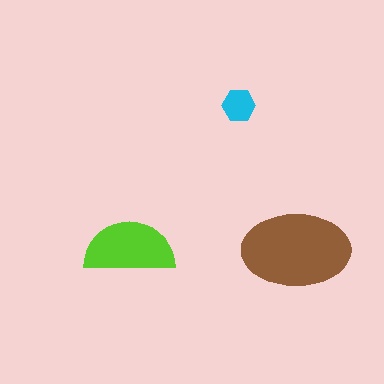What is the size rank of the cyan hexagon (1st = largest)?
3rd.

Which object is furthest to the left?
The lime semicircle is leftmost.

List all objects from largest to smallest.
The brown ellipse, the lime semicircle, the cyan hexagon.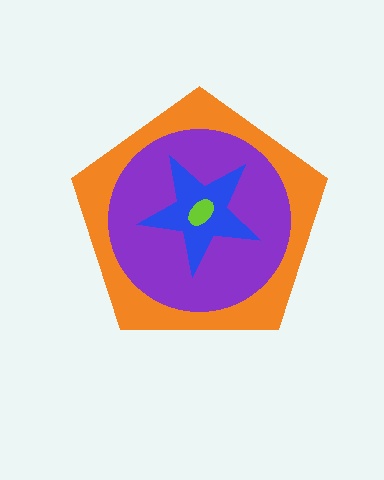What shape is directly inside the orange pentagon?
The purple circle.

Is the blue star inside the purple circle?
Yes.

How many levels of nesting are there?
4.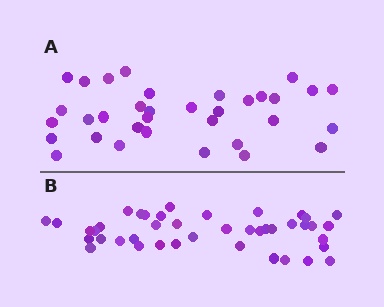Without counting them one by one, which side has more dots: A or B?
Region B (the bottom region) has more dots.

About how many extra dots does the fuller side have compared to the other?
Region B has roughly 8 or so more dots than region A.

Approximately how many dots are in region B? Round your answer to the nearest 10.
About 40 dots. (The exact count is 42, which rounds to 40.)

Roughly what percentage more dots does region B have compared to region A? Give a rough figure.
About 25% more.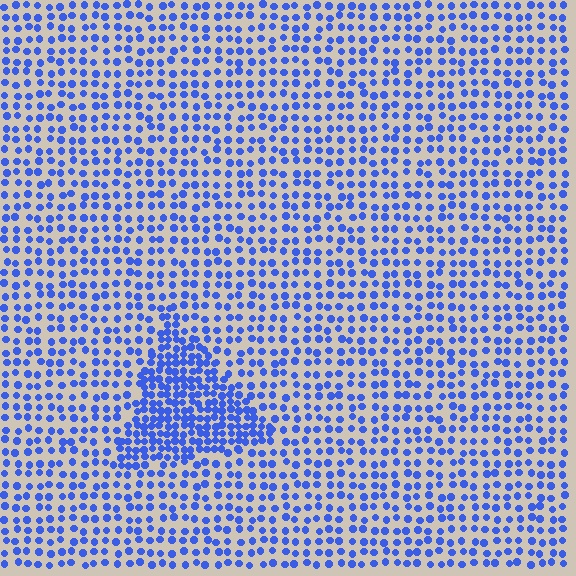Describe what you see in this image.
The image contains small blue elements arranged at two different densities. A triangle-shaped region is visible where the elements are more densely packed than the surrounding area.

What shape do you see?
I see a triangle.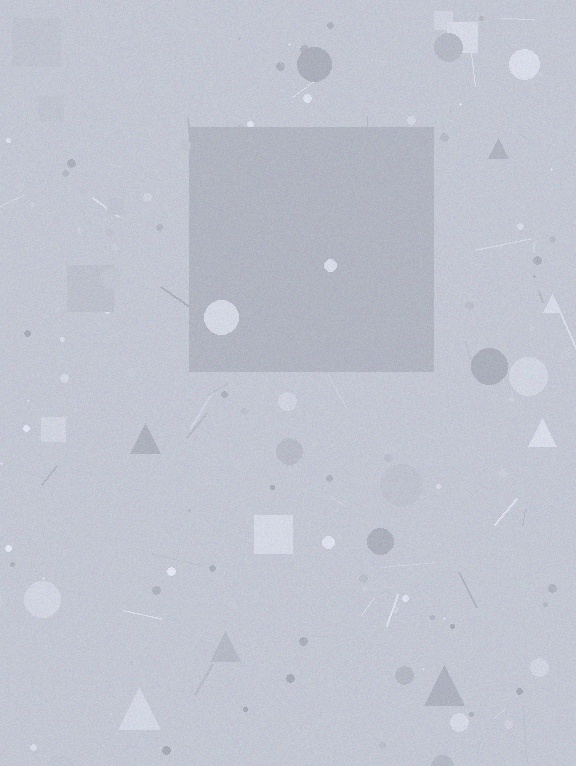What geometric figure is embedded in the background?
A square is embedded in the background.